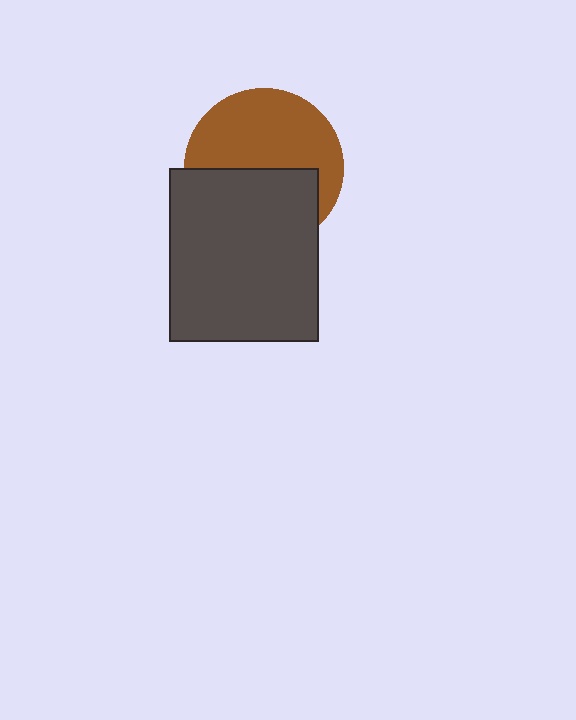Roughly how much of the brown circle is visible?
About half of it is visible (roughly 54%).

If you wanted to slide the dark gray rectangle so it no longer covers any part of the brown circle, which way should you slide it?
Slide it down — that is the most direct way to separate the two shapes.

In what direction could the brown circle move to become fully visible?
The brown circle could move up. That would shift it out from behind the dark gray rectangle entirely.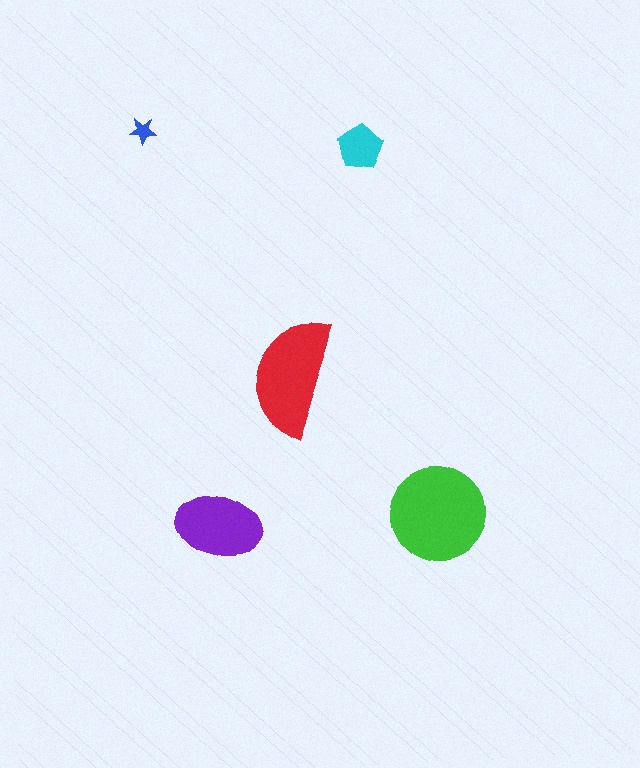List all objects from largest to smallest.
The green circle, the red semicircle, the purple ellipse, the cyan pentagon, the blue star.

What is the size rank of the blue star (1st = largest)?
5th.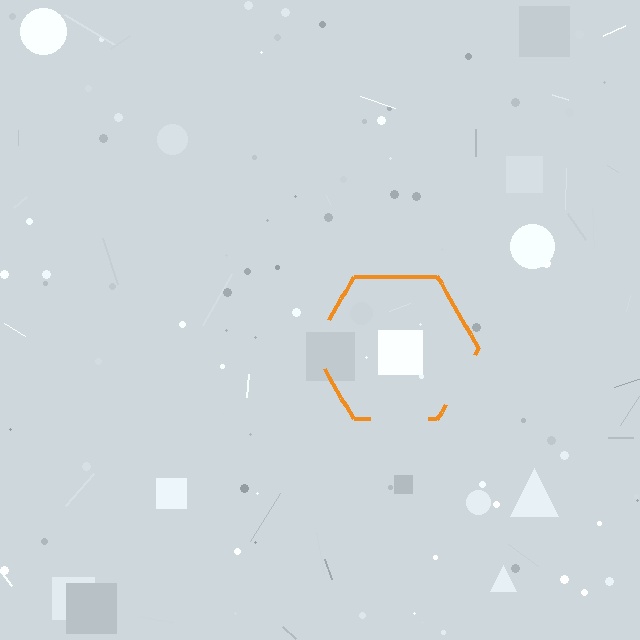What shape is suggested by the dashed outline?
The dashed outline suggests a hexagon.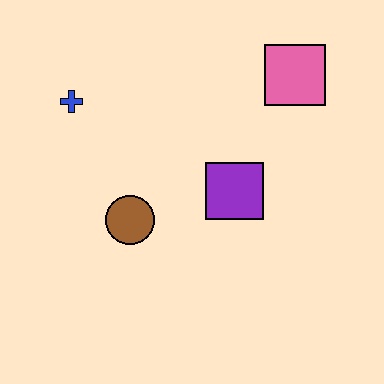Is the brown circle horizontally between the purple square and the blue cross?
Yes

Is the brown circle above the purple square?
No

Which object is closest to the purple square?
The brown circle is closest to the purple square.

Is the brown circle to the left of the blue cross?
No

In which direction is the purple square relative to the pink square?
The purple square is below the pink square.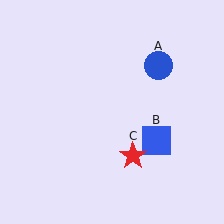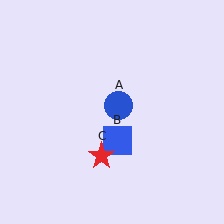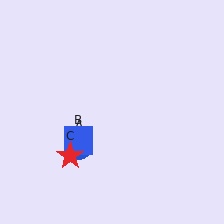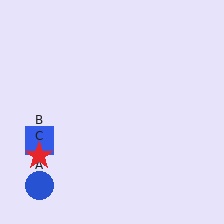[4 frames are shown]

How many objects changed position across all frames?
3 objects changed position: blue circle (object A), blue square (object B), red star (object C).